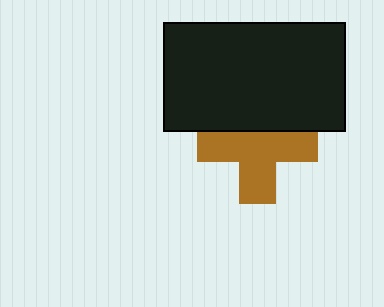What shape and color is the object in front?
The object in front is a black rectangle.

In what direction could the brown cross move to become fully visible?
The brown cross could move down. That would shift it out from behind the black rectangle entirely.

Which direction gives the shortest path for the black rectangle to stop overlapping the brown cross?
Moving up gives the shortest separation.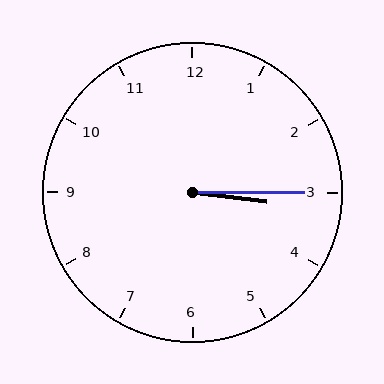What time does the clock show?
3:15.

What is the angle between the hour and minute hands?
Approximately 8 degrees.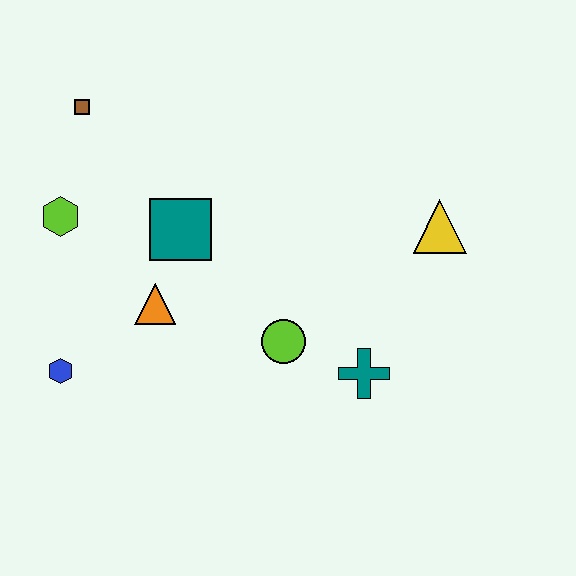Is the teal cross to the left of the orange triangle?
No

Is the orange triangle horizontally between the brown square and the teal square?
Yes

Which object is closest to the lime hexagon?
The brown square is closest to the lime hexagon.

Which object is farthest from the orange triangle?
The yellow triangle is farthest from the orange triangle.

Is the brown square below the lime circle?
No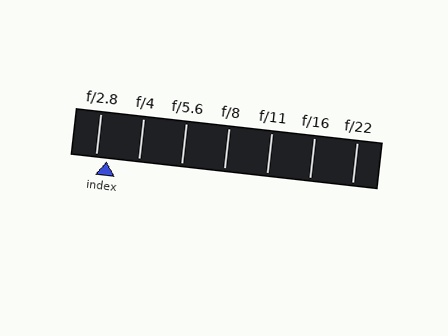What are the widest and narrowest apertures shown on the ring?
The widest aperture shown is f/2.8 and the narrowest is f/22.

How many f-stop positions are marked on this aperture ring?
There are 7 f-stop positions marked.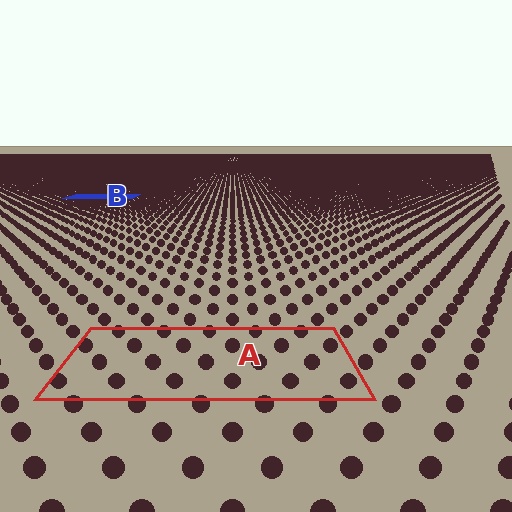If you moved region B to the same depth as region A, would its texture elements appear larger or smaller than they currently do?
They would appear larger. At a closer depth, the same texture elements are projected at a bigger on-screen size.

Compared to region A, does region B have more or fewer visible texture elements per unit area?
Region B has more texture elements per unit area — they are packed more densely because it is farther away.